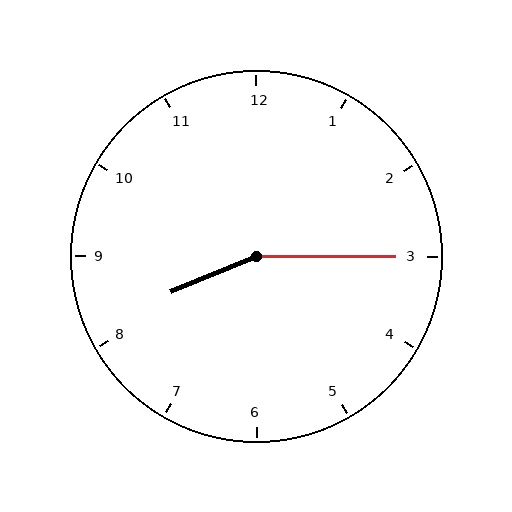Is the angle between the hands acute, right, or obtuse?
It is obtuse.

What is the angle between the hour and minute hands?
Approximately 158 degrees.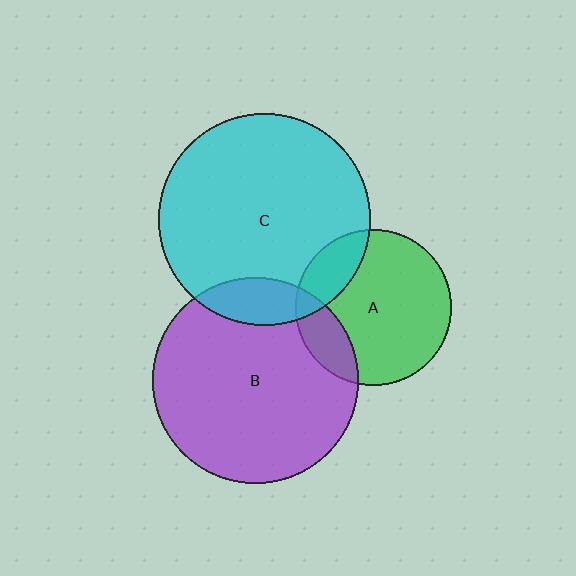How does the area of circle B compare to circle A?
Approximately 1.7 times.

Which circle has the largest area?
Circle C (cyan).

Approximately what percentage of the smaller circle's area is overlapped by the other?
Approximately 15%.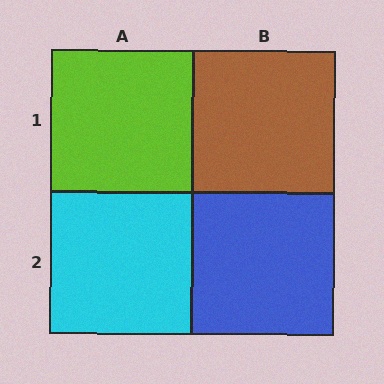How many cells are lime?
1 cell is lime.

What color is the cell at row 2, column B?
Blue.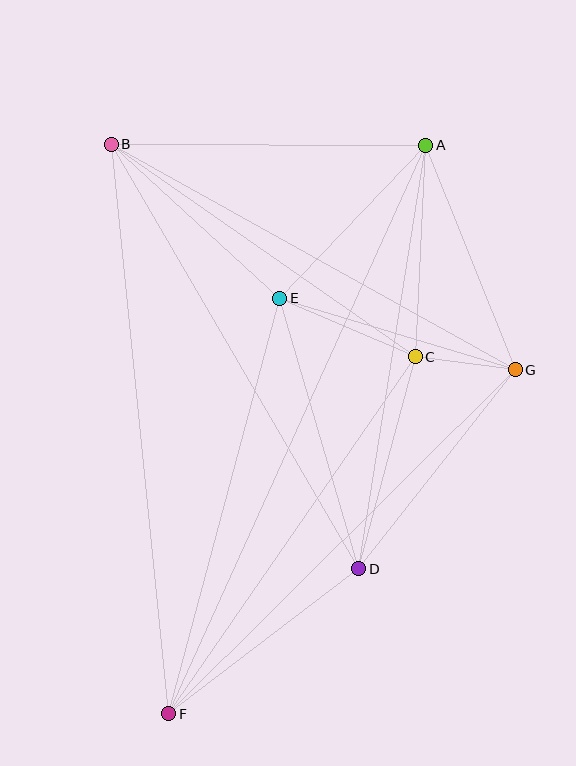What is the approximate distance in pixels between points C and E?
The distance between C and E is approximately 147 pixels.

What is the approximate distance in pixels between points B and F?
The distance between B and F is approximately 572 pixels.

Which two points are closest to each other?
Points C and G are closest to each other.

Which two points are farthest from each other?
Points A and F are farthest from each other.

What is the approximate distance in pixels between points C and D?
The distance between C and D is approximately 220 pixels.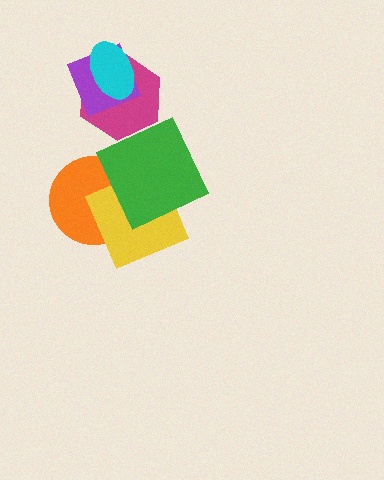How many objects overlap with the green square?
2 objects overlap with the green square.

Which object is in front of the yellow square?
The green square is in front of the yellow square.